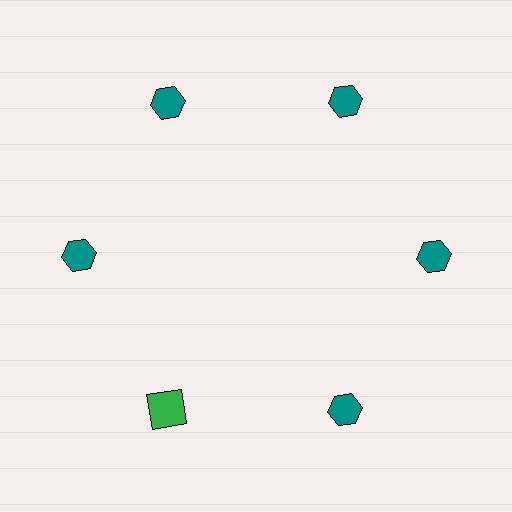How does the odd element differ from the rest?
It differs in both color (green instead of teal) and shape (square instead of hexagon).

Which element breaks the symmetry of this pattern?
The green square at roughly the 7 o'clock position breaks the symmetry. All other shapes are teal hexagons.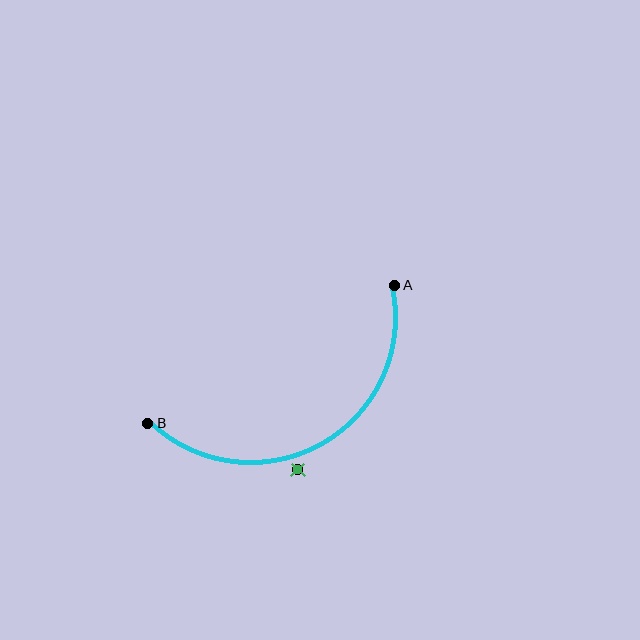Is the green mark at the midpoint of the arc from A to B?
No — the green mark does not lie on the arc at all. It sits slightly outside the curve.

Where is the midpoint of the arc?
The arc midpoint is the point on the curve farthest from the straight line joining A and B. It sits below that line.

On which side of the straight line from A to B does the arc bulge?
The arc bulges below the straight line connecting A and B.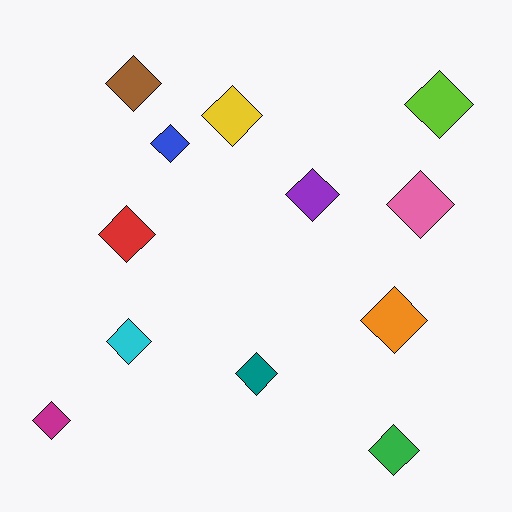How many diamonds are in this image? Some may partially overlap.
There are 12 diamonds.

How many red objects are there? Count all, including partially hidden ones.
There is 1 red object.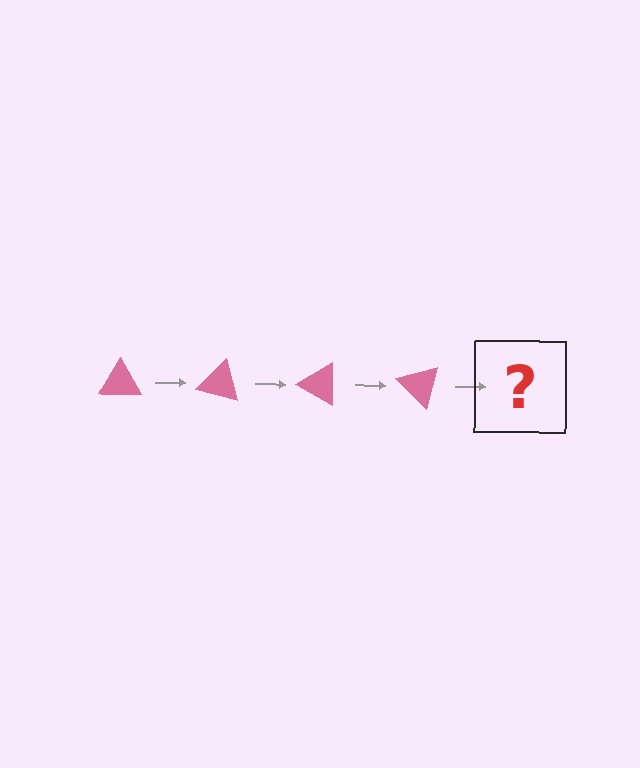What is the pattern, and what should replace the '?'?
The pattern is that the triangle rotates 15 degrees each step. The '?' should be a pink triangle rotated 60 degrees.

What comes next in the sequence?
The next element should be a pink triangle rotated 60 degrees.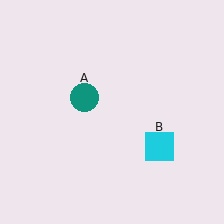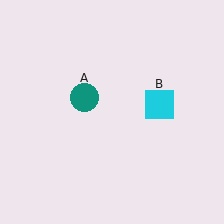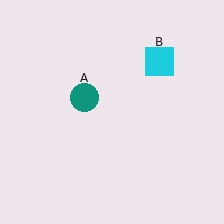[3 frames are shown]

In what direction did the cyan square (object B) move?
The cyan square (object B) moved up.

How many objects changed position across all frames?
1 object changed position: cyan square (object B).